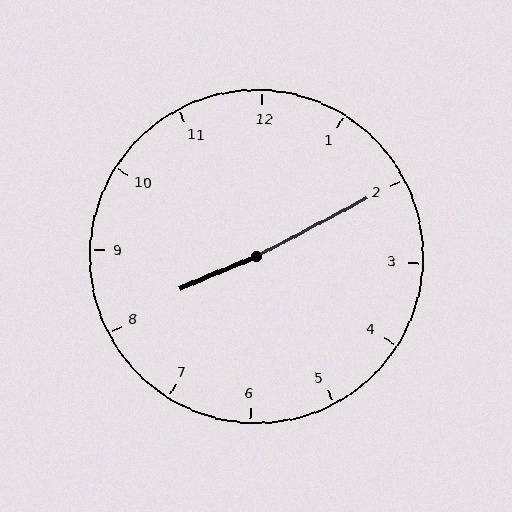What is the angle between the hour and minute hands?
Approximately 175 degrees.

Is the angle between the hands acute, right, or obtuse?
It is obtuse.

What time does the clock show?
8:10.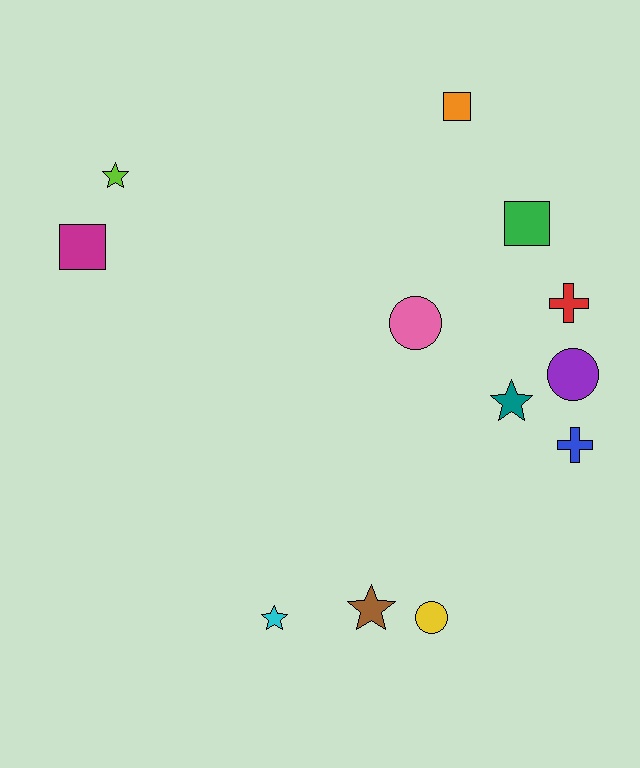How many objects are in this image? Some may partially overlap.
There are 12 objects.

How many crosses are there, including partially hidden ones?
There are 2 crosses.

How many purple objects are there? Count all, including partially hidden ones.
There is 1 purple object.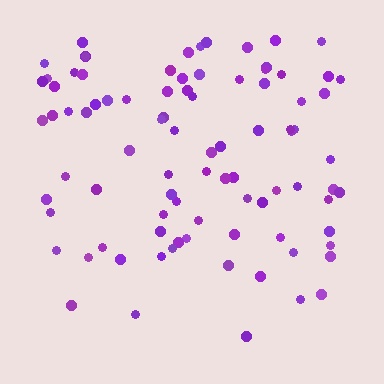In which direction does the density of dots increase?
From bottom to top, with the top side densest.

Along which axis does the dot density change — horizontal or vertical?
Vertical.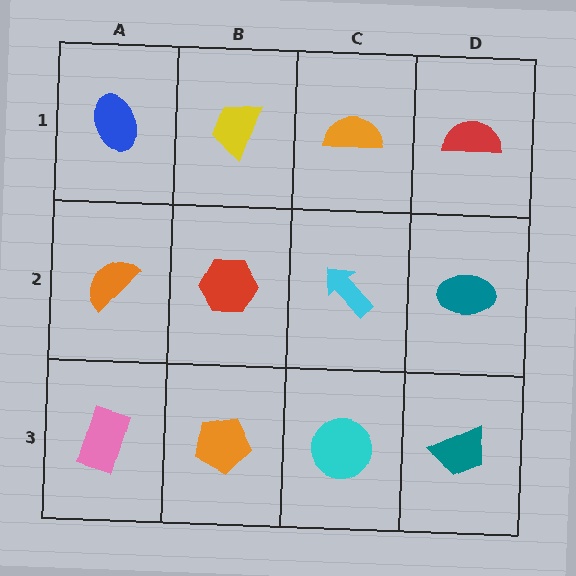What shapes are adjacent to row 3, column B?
A red hexagon (row 2, column B), a pink rectangle (row 3, column A), a cyan circle (row 3, column C).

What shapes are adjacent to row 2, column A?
A blue ellipse (row 1, column A), a pink rectangle (row 3, column A), a red hexagon (row 2, column B).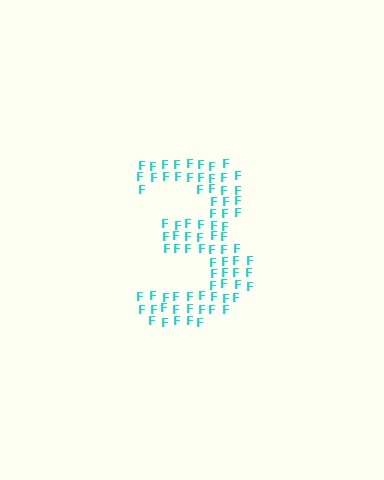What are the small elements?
The small elements are letter F's.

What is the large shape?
The large shape is the digit 3.